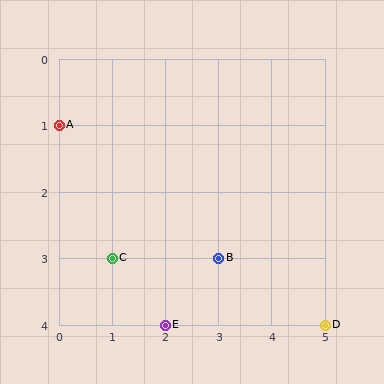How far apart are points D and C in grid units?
Points D and C are 4 columns and 1 row apart (about 4.1 grid units diagonally).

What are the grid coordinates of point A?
Point A is at grid coordinates (0, 1).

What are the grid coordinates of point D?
Point D is at grid coordinates (5, 4).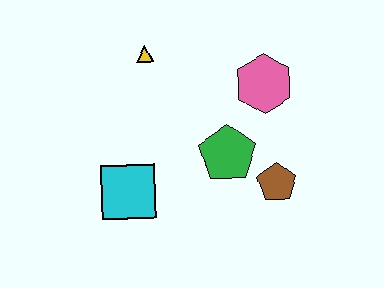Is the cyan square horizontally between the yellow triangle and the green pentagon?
No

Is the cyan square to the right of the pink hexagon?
No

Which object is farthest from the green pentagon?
The yellow triangle is farthest from the green pentagon.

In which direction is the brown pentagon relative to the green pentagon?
The brown pentagon is to the right of the green pentagon.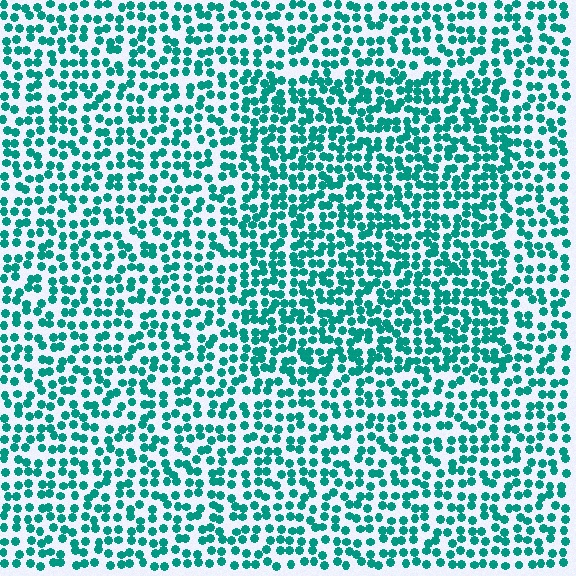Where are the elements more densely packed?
The elements are more densely packed inside the rectangle boundary.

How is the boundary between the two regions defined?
The boundary is defined by a change in element density (approximately 1.4x ratio). All elements are the same color, size, and shape.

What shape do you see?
I see a rectangle.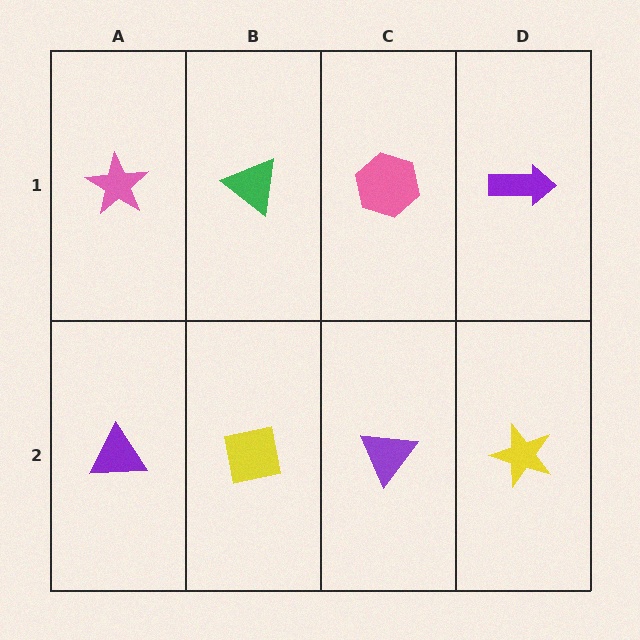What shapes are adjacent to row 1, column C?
A purple triangle (row 2, column C), a green triangle (row 1, column B), a purple arrow (row 1, column D).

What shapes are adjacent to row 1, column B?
A yellow square (row 2, column B), a pink star (row 1, column A), a pink hexagon (row 1, column C).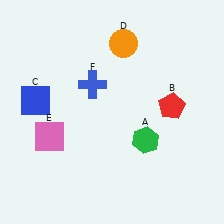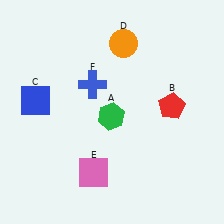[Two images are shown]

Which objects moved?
The objects that moved are: the green hexagon (A), the pink square (E).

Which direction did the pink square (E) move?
The pink square (E) moved right.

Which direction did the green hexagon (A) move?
The green hexagon (A) moved left.